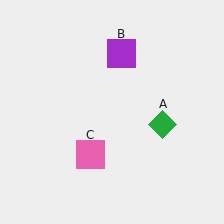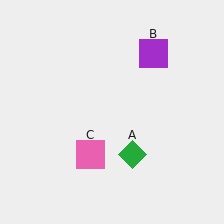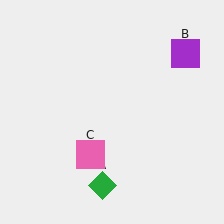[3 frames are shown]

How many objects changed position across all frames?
2 objects changed position: green diamond (object A), purple square (object B).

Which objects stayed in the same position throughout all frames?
Pink square (object C) remained stationary.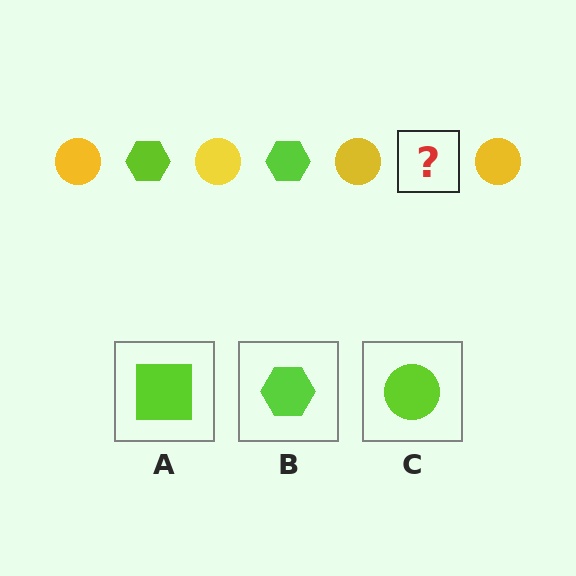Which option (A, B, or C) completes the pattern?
B.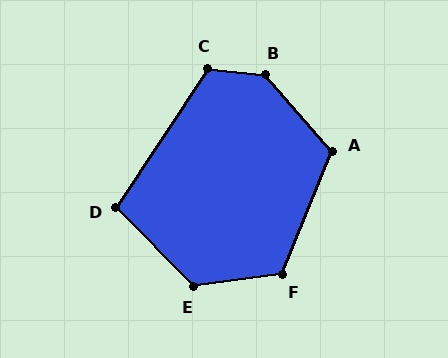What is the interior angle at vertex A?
Approximately 117 degrees (obtuse).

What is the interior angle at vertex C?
Approximately 117 degrees (obtuse).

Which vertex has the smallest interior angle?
D, at approximately 102 degrees.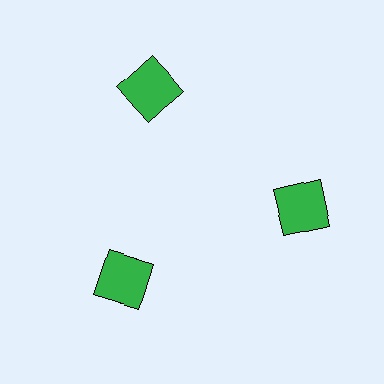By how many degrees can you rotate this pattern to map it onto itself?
The pattern maps onto itself every 120 degrees of rotation.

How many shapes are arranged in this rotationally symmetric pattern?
There are 3 shapes, arranged in 3 groups of 1.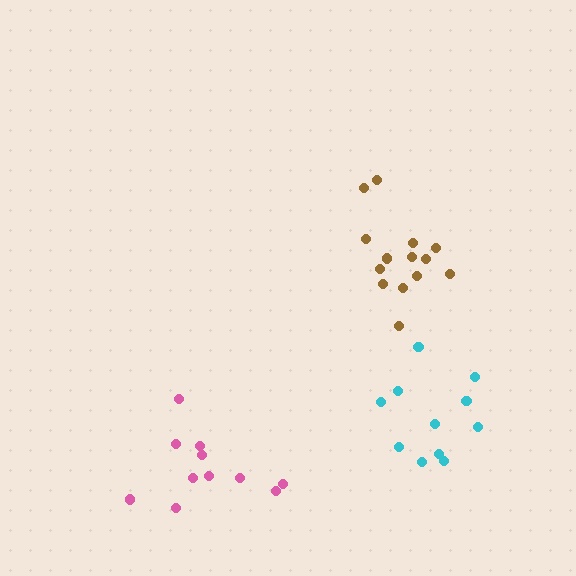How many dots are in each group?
Group 1: 14 dots, Group 2: 11 dots, Group 3: 11 dots (36 total).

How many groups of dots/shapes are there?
There are 3 groups.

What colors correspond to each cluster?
The clusters are colored: brown, pink, cyan.